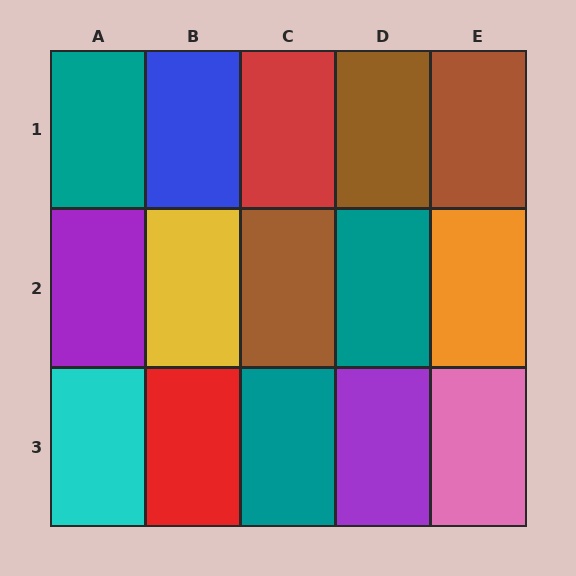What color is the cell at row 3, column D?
Purple.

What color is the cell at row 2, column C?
Brown.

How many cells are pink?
1 cell is pink.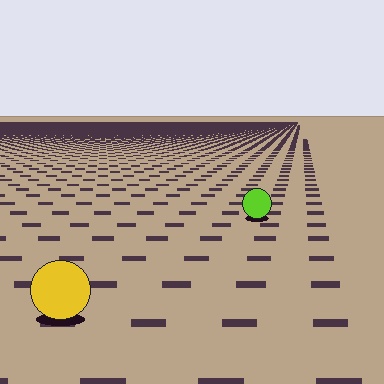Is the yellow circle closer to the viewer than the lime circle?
Yes. The yellow circle is closer — you can tell from the texture gradient: the ground texture is coarser near it.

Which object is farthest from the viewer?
The lime circle is farthest from the viewer. It appears smaller and the ground texture around it is denser.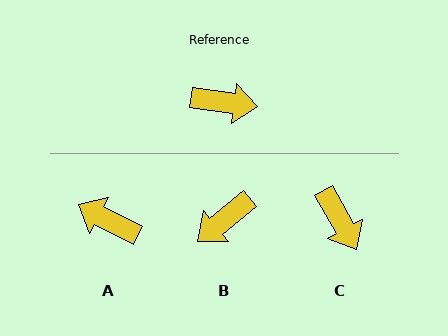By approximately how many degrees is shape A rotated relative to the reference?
Approximately 160 degrees counter-clockwise.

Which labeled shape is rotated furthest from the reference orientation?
A, about 160 degrees away.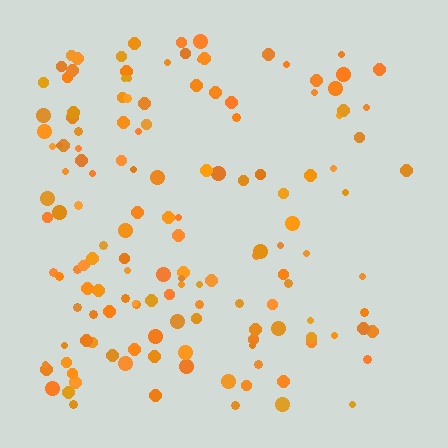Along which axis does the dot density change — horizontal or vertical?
Horizontal.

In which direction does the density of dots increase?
From right to left, with the left side densest.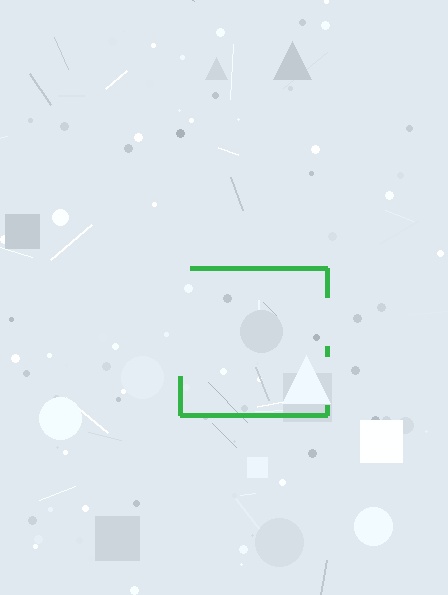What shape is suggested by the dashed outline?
The dashed outline suggests a square.